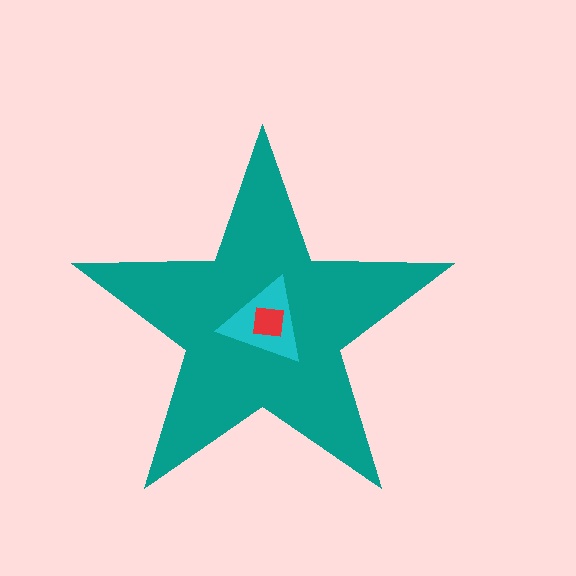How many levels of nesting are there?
3.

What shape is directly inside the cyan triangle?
The red square.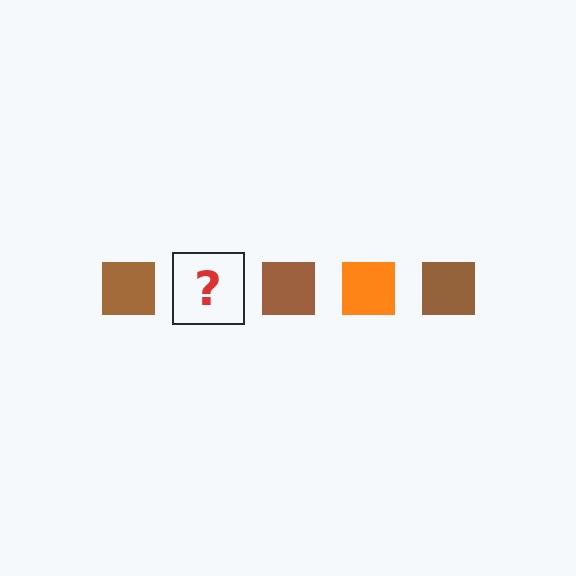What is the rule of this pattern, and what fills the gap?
The rule is that the pattern cycles through brown, orange squares. The gap should be filled with an orange square.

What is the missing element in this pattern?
The missing element is an orange square.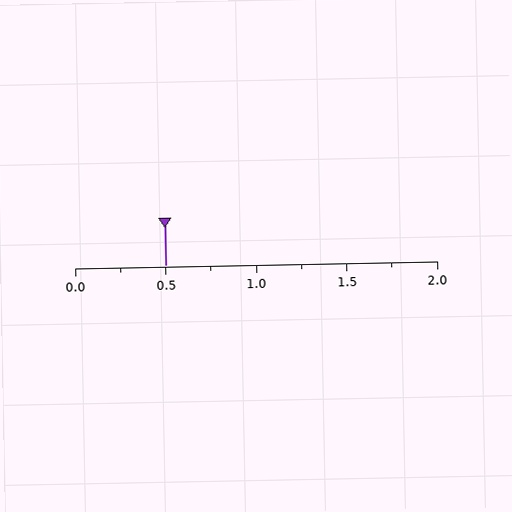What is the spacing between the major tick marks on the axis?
The major ticks are spaced 0.5 apart.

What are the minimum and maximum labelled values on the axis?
The axis runs from 0.0 to 2.0.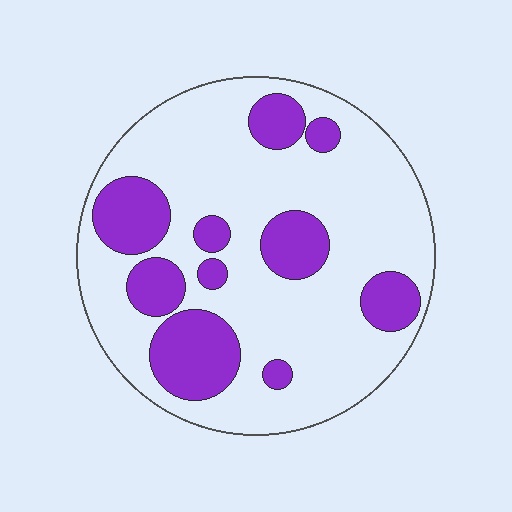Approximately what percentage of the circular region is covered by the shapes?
Approximately 25%.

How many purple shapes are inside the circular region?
10.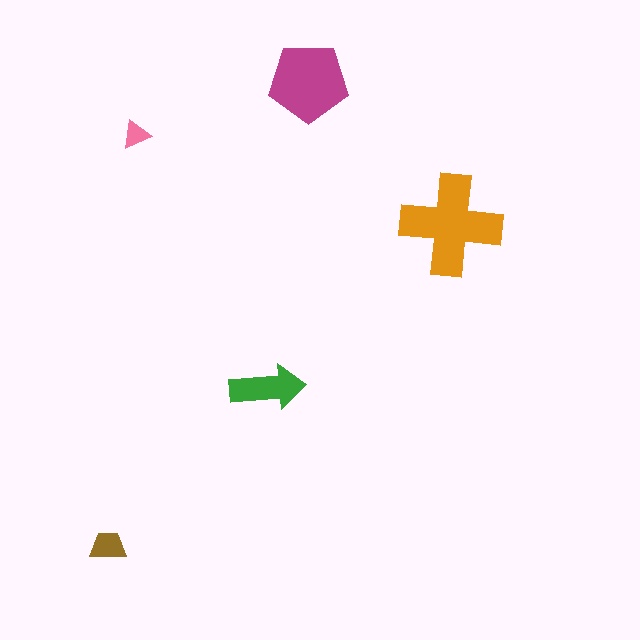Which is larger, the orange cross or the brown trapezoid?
The orange cross.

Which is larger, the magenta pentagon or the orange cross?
The orange cross.